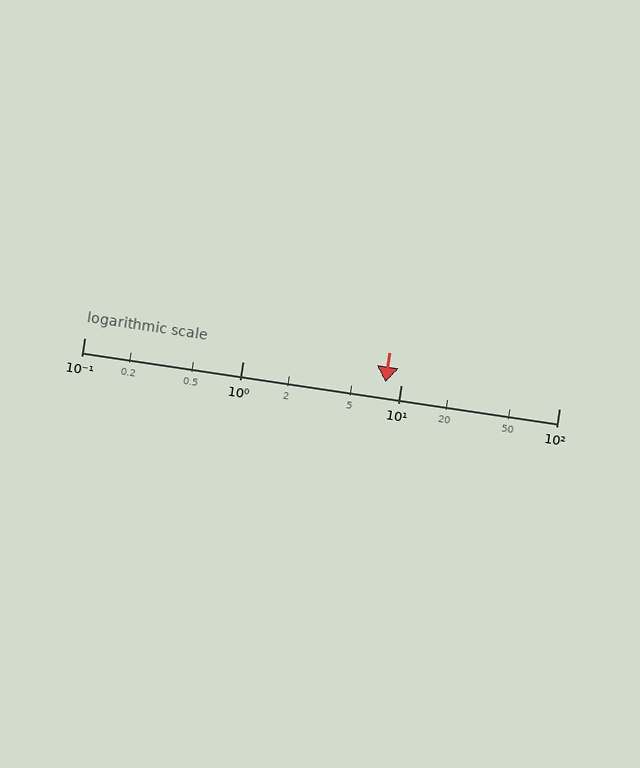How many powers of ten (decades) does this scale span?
The scale spans 3 decades, from 0.1 to 100.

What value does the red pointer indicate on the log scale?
The pointer indicates approximately 8.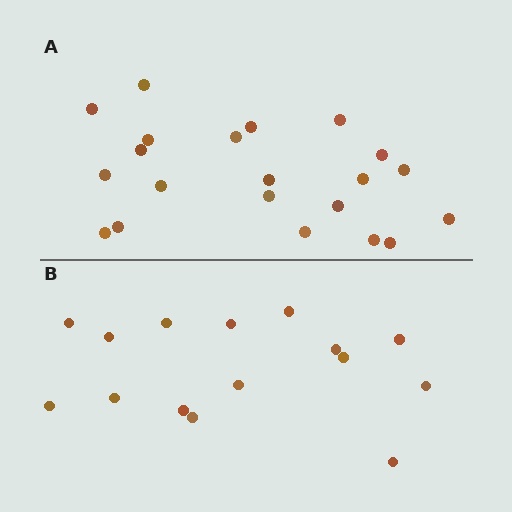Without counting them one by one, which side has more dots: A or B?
Region A (the top region) has more dots.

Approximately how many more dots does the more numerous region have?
Region A has about 6 more dots than region B.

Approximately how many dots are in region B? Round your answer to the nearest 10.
About 20 dots. (The exact count is 15, which rounds to 20.)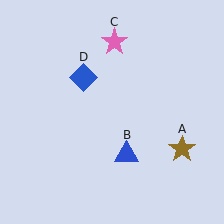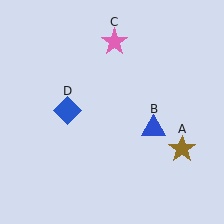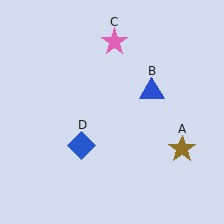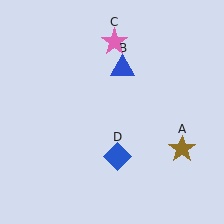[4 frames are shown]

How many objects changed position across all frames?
2 objects changed position: blue triangle (object B), blue diamond (object D).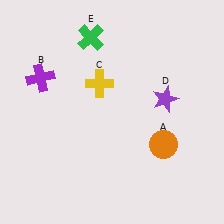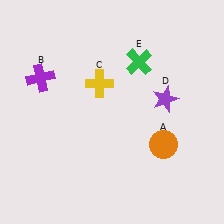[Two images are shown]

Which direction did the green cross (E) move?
The green cross (E) moved right.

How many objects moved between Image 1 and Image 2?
1 object moved between the two images.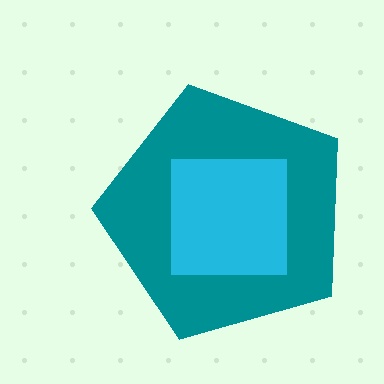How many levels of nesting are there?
2.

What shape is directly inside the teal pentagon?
The cyan square.